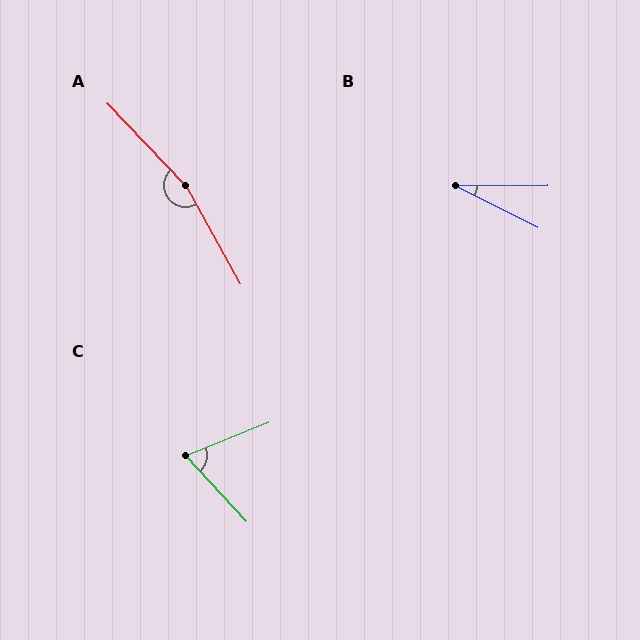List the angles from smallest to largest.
B (27°), C (69°), A (166°).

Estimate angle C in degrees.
Approximately 69 degrees.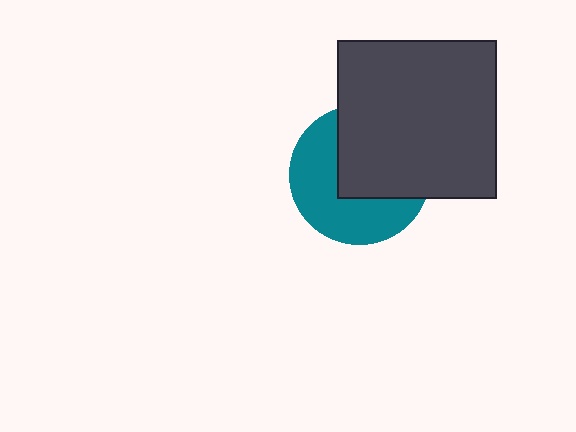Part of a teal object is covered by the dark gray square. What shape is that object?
It is a circle.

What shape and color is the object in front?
The object in front is a dark gray square.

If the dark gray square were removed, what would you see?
You would see the complete teal circle.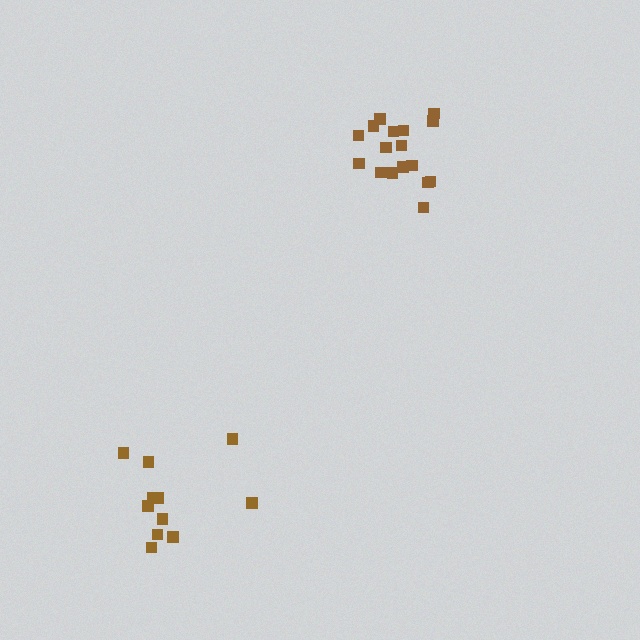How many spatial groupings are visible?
There are 2 spatial groupings.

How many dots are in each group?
Group 1: 11 dots, Group 2: 17 dots (28 total).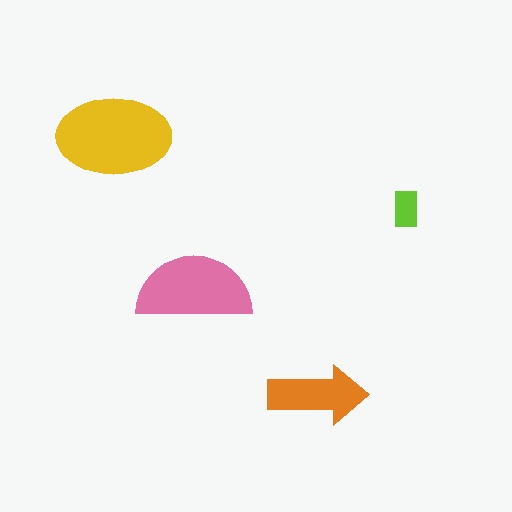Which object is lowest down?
The orange arrow is bottommost.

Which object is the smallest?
The lime rectangle.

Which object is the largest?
The yellow ellipse.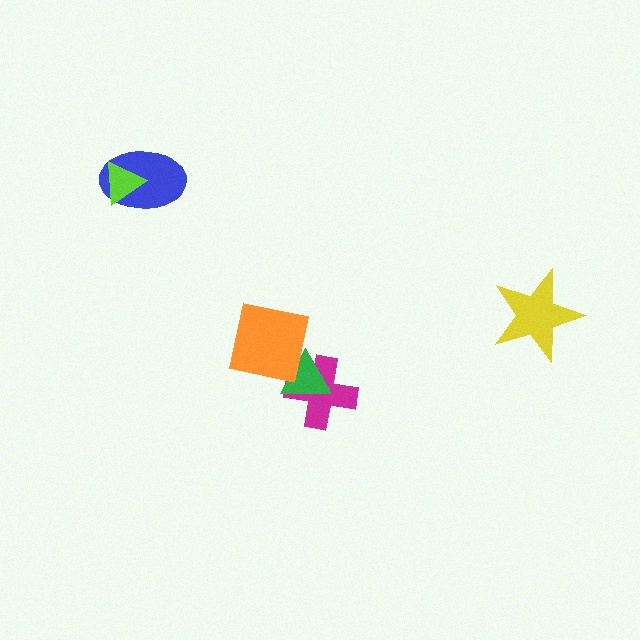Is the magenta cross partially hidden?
Yes, it is partially covered by another shape.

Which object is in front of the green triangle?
The orange square is in front of the green triangle.